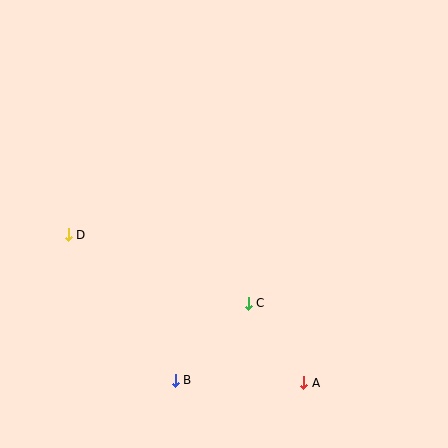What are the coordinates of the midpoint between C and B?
The midpoint between C and B is at (212, 342).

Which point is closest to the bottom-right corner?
Point A is closest to the bottom-right corner.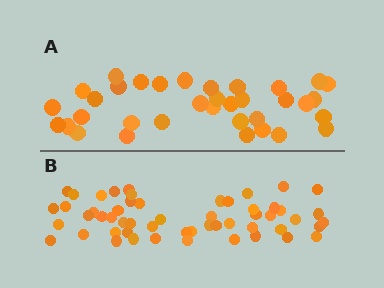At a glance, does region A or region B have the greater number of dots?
Region B (the bottom region) has more dots.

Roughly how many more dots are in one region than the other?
Region B has approximately 20 more dots than region A.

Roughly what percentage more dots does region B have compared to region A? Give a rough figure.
About 55% more.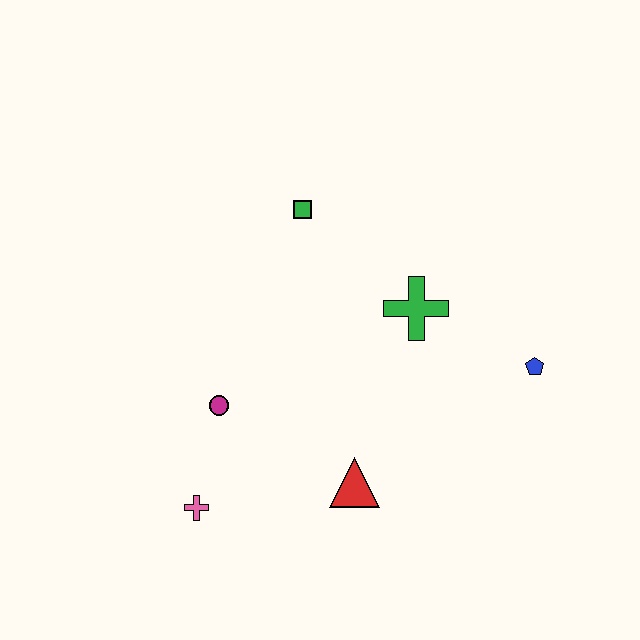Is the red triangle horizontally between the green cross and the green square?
Yes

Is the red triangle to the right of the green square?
Yes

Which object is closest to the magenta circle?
The pink cross is closest to the magenta circle.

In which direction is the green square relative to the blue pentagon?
The green square is to the left of the blue pentagon.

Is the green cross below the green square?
Yes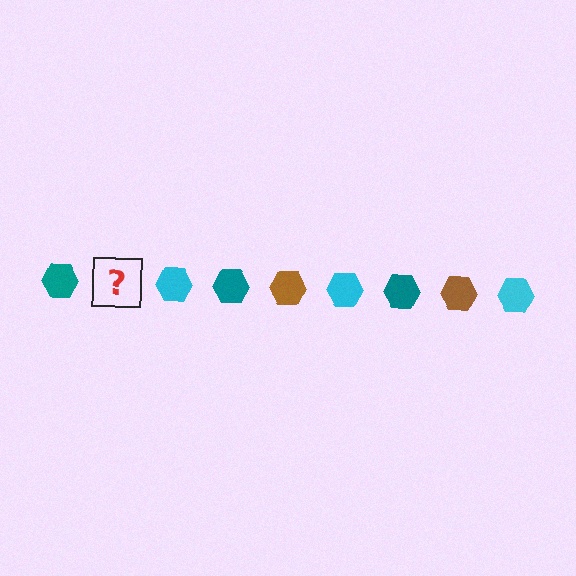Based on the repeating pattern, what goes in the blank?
The blank should be a brown hexagon.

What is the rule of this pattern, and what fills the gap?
The rule is that the pattern cycles through teal, brown, cyan hexagons. The gap should be filled with a brown hexagon.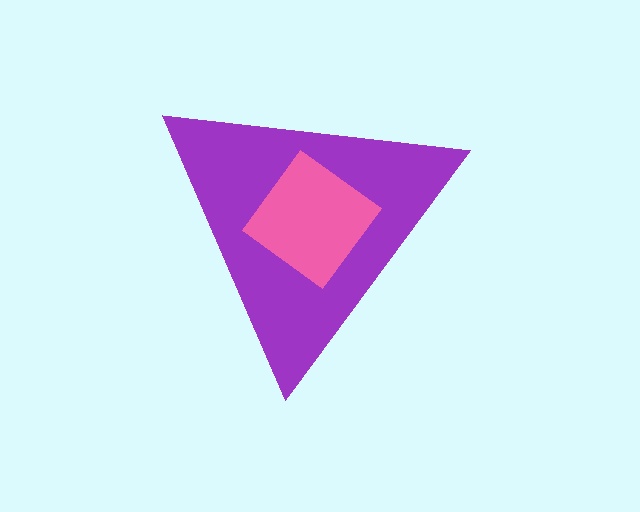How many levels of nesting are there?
2.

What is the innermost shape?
The pink diamond.